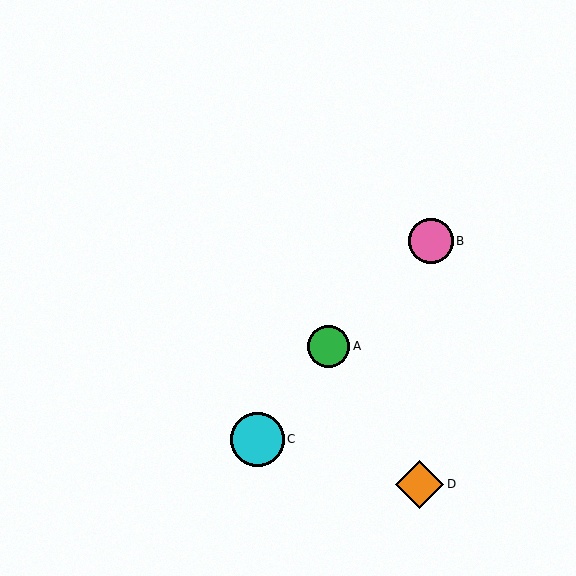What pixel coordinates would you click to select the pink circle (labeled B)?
Click at (431, 241) to select the pink circle B.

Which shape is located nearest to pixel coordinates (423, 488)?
The orange diamond (labeled D) at (420, 484) is nearest to that location.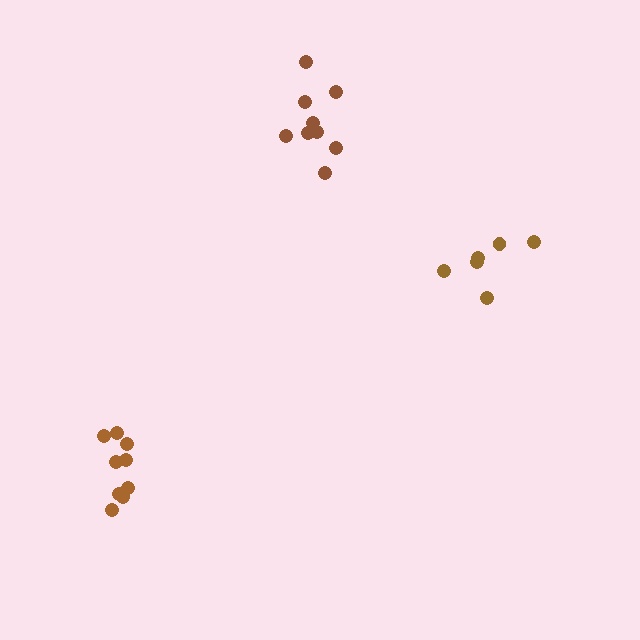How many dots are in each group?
Group 1: 10 dots, Group 2: 6 dots, Group 3: 9 dots (25 total).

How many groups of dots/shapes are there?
There are 3 groups.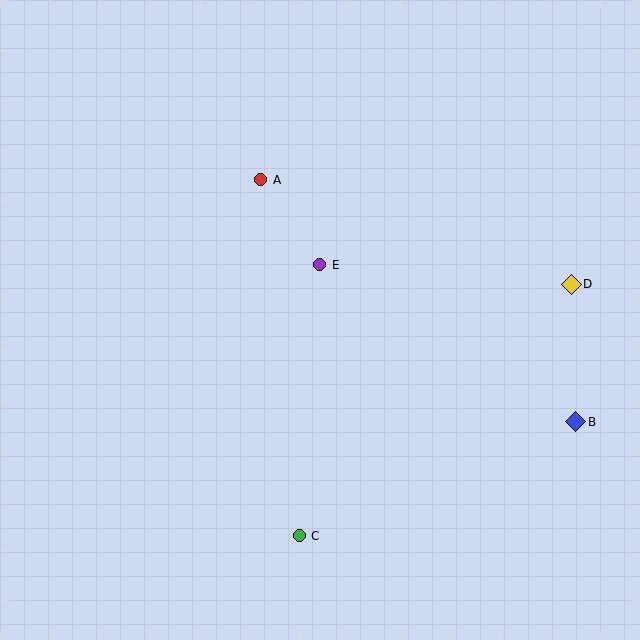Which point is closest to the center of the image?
Point E at (320, 265) is closest to the center.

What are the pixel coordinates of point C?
Point C is at (299, 536).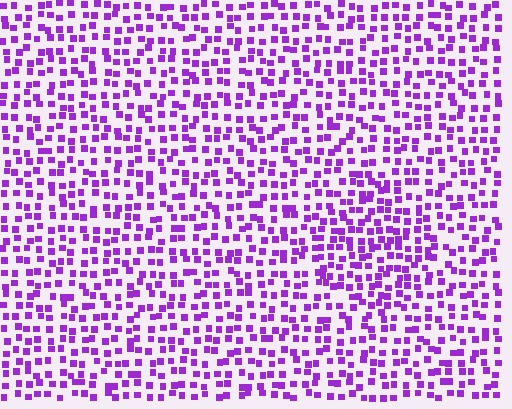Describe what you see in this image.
The image contains small purple elements arranged at two different densities. A diamond-shaped region is visible where the elements are more densely packed than the surrounding area.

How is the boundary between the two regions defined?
The boundary is defined by a change in element density (approximately 1.4x ratio). All elements are the same color, size, and shape.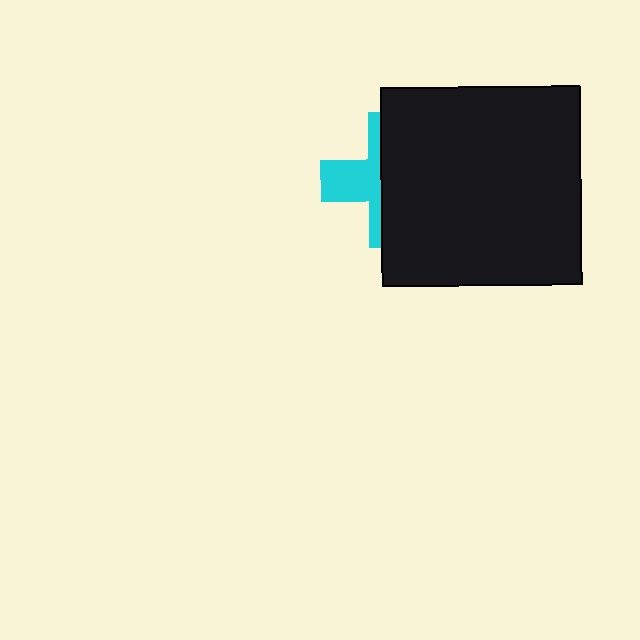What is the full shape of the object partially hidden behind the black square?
The partially hidden object is a cyan cross.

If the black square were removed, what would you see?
You would see the complete cyan cross.